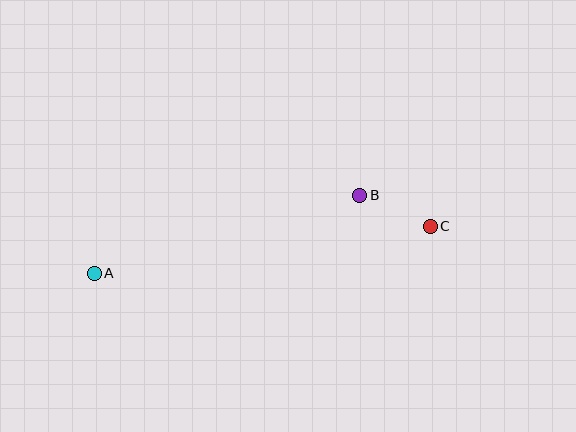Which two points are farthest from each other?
Points A and C are farthest from each other.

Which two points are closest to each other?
Points B and C are closest to each other.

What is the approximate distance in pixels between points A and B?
The distance between A and B is approximately 277 pixels.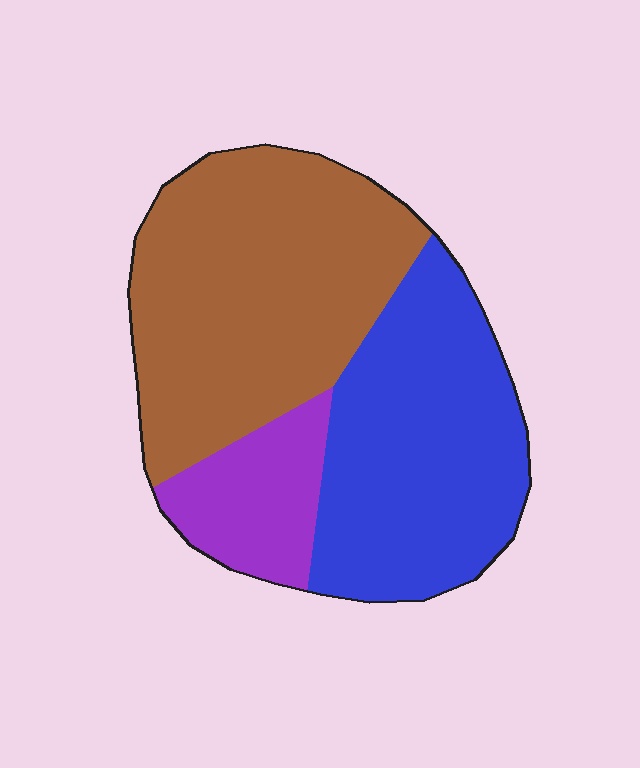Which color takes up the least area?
Purple, at roughly 15%.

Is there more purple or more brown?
Brown.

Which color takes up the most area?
Brown, at roughly 45%.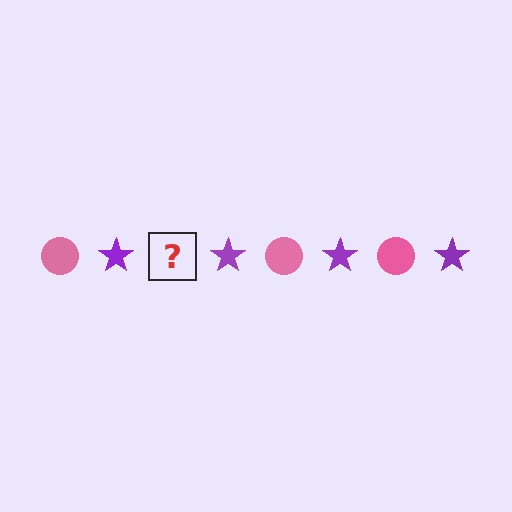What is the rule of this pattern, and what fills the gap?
The rule is that the pattern alternates between pink circle and purple star. The gap should be filled with a pink circle.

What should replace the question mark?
The question mark should be replaced with a pink circle.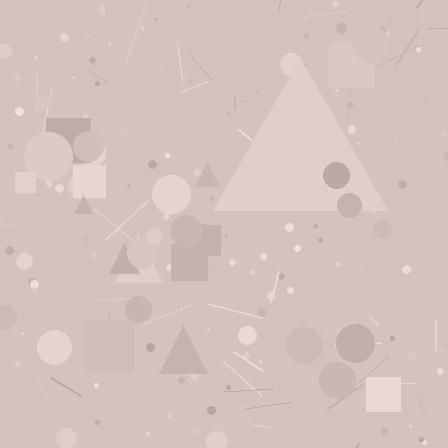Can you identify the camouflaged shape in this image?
The camouflaged shape is a triangle.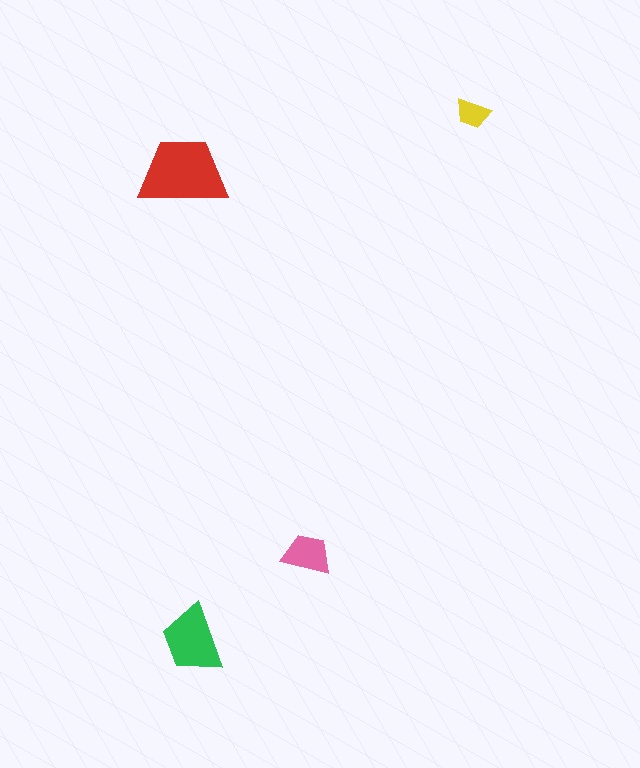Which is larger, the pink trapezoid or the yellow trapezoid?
The pink one.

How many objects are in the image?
There are 4 objects in the image.